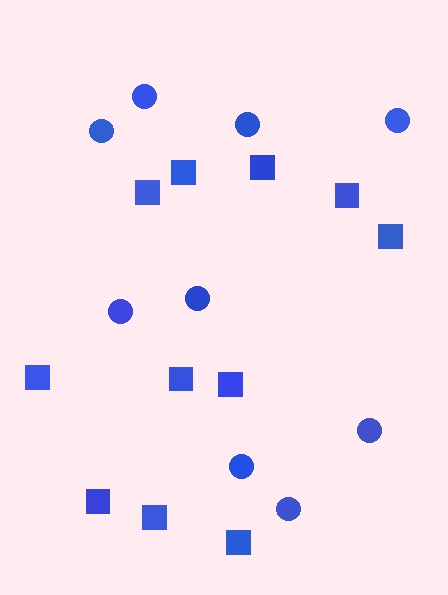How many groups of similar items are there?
There are 2 groups: one group of circles (9) and one group of squares (11).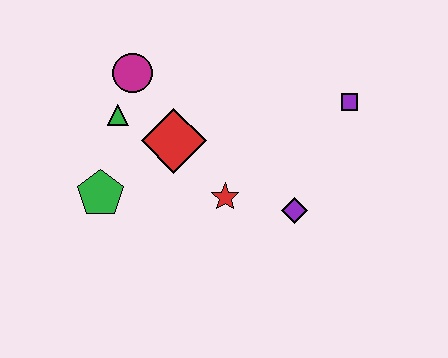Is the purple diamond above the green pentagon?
No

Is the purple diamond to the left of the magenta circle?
No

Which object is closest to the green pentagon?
The green triangle is closest to the green pentagon.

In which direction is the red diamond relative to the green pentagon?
The red diamond is to the right of the green pentagon.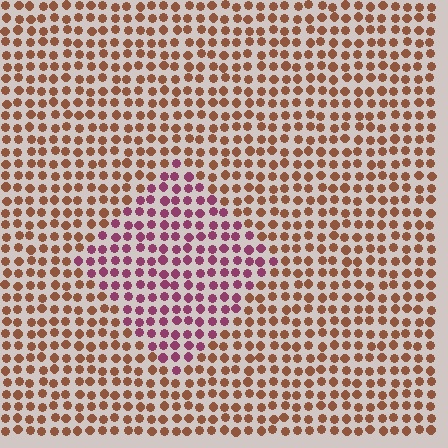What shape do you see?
I see a diamond.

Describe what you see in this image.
The image is filled with small brown elements in a uniform arrangement. A diamond-shaped region is visible where the elements are tinted to a slightly different hue, forming a subtle color boundary.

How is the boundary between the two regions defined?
The boundary is defined purely by a slight shift in hue (about 51 degrees). Spacing, size, and orientation are identical on both sides.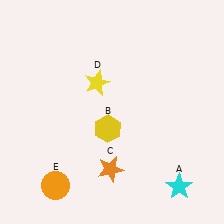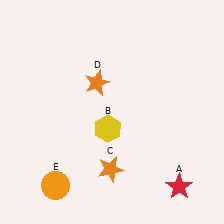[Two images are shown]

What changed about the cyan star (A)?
In Image 1, A is cyan. In Image 2, it changed to red.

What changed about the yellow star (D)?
In Image 1, D is yellow. In Image 2, it changed to orange.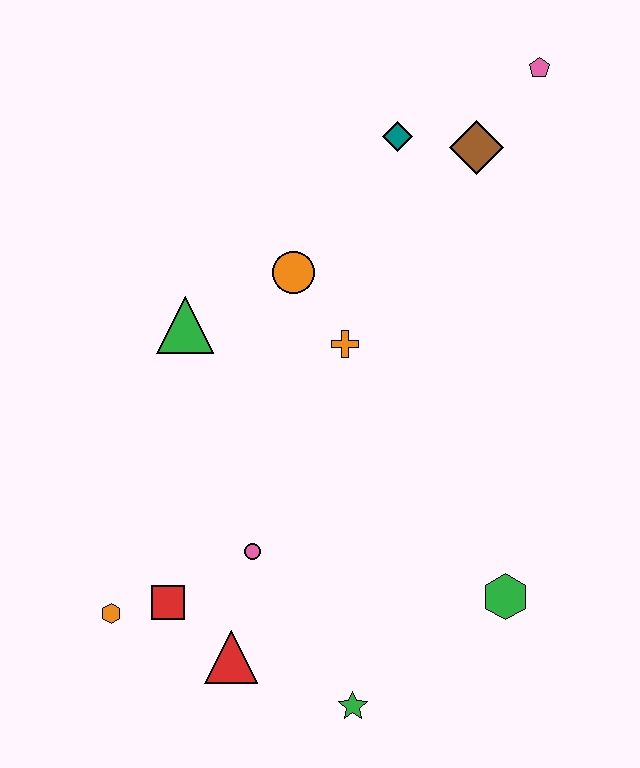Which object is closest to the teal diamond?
The brown diamond is closest to the teal diamond.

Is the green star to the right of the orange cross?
Yes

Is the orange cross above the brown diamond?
No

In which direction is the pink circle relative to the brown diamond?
The pink circle is below the brown diamond.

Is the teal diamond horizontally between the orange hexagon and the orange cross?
No